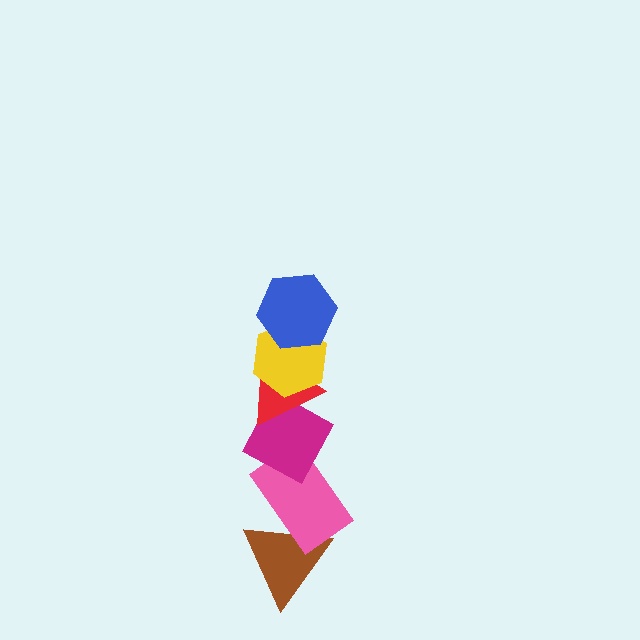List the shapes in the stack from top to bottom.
From top to bottom: the blue hexagon, the yellow hexagon, the red triangle, the magenta diamond, the pink rectangle, the brown triangle.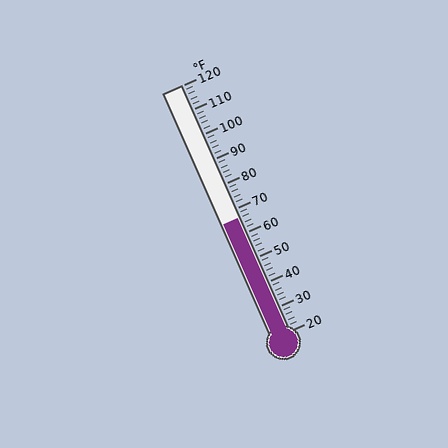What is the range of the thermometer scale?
The thermometer scale ranges from 20°F to 120°F.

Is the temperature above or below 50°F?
The temperature is above 50°F.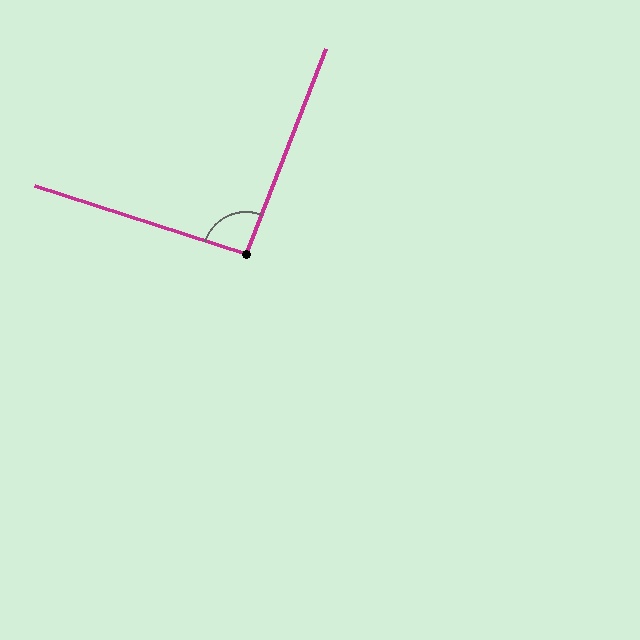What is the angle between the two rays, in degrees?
Approximately 93 degrees.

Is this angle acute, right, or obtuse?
It is approximately a right angle.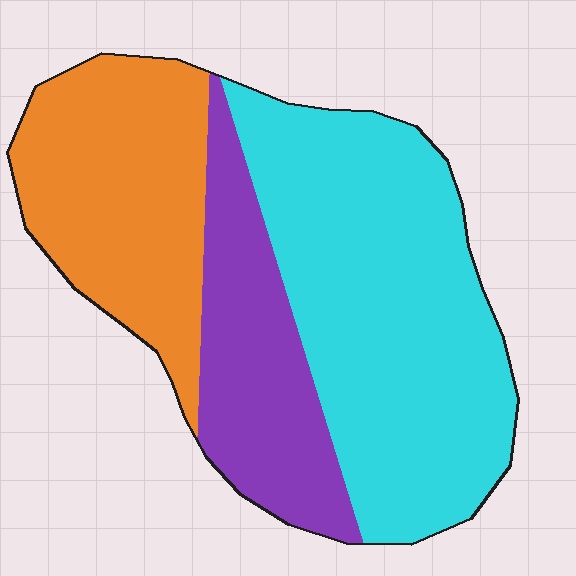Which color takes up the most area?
Cyan, at roughly 50%.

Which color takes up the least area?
Purple, at roughly 20%.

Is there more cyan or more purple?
Cyan.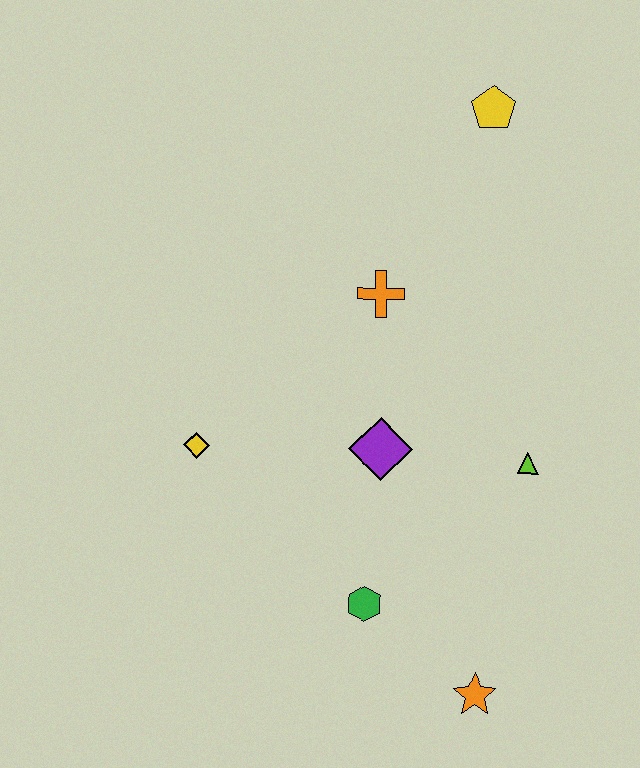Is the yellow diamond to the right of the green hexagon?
No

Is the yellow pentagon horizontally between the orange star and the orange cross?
No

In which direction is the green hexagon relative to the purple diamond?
The green hexagon is below the purple diamond.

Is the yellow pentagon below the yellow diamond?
No